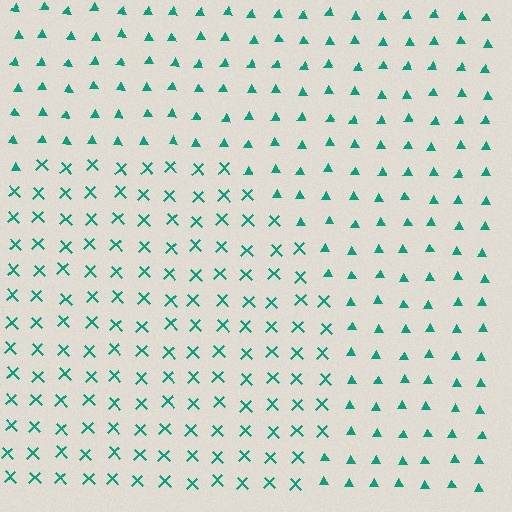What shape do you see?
I see a circle.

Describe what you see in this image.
The image is filled with small teal elements arranged in a uniform grid. A circle-shaped region contains X marks, while the surrounding area contains triangles. The boundary is defined purely by the change in element shape.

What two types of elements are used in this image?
The image uses X marks inside the circle region and triangles outside it.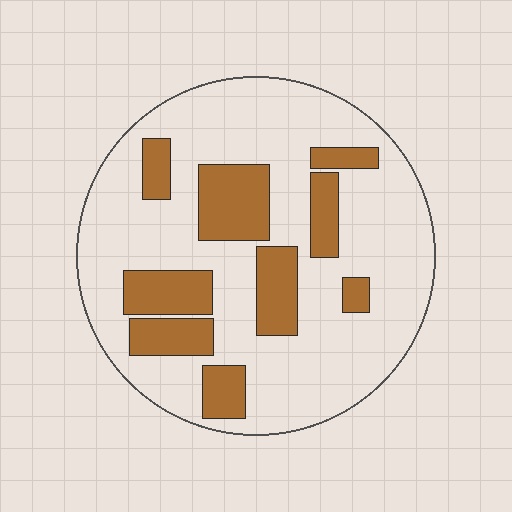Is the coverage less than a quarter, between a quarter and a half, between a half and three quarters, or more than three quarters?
Between a quarter and a half.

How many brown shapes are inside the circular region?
9.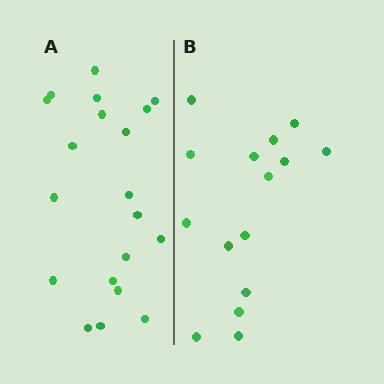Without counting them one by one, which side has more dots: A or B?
Region A (the left region) has more dots.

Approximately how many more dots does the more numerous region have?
Region A has about 5 more dots than region B.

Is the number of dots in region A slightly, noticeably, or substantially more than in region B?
Region A has noticeably more, but not dramatically so. The ratio is roughly 1.3 to 1.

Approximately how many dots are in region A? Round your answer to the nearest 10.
About 20 dots.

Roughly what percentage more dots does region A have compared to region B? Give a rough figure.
About 35% more.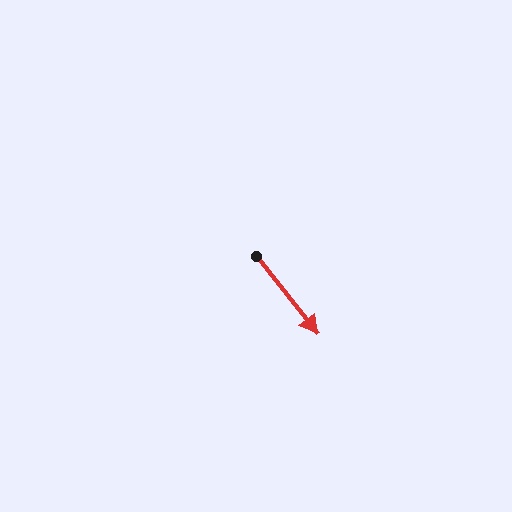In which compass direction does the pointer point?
Southeast.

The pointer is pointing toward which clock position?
Roughly 5 o'clock.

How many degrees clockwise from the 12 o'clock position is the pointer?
Approximately 142 degrees.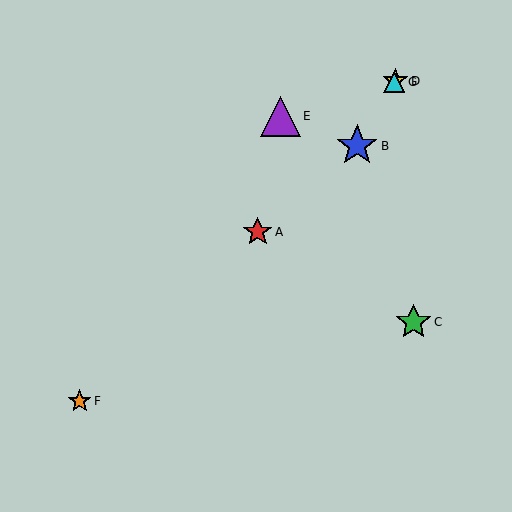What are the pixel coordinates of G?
Object G is at (394, 82).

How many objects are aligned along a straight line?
3 objects (B, D, G) are aligned along a straight line.